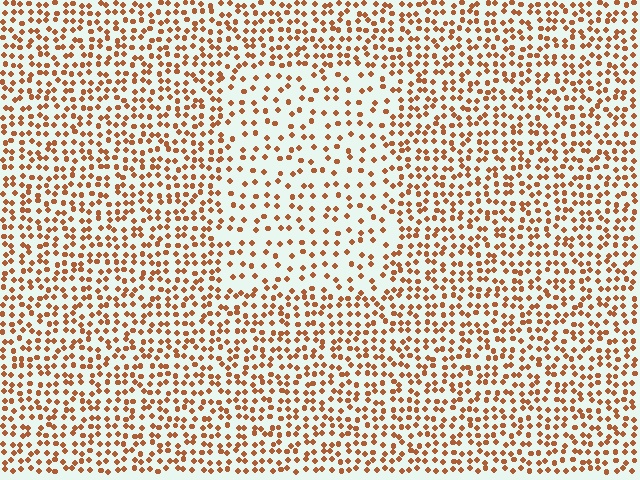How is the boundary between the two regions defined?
The boundary is defined by a change in element density (approximately 1.9x ratio). All elements are the same color, size, and shape.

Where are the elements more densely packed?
The elements are more densely packed outside the rectangle boundary.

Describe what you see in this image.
The image contains small brown elements arranged at two different densities. A rectangle-shaped region is visible where the elements are less densely packed than the surrounding area.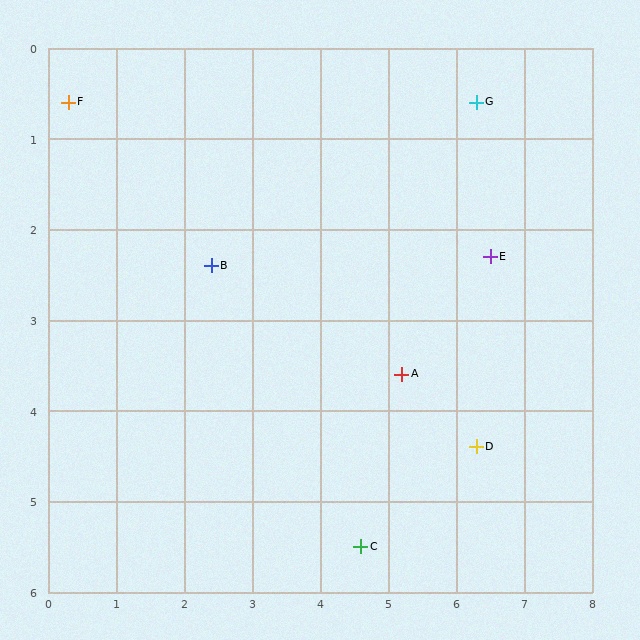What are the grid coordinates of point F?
Point F is at approximately (0.3, 0.6).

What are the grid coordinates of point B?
Point B is at approximately (2.4, 2.4).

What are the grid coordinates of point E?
Point E is at approximately (6.5, 2.3).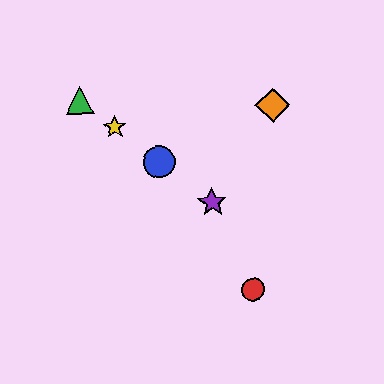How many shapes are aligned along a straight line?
4 shapes (the blue circle, the green triangle, the yellow star, the purple star) are aligned along a straight line.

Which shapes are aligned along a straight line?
The blue circle, the green triangle, the yellow star, the purple star are aligned along a straight line.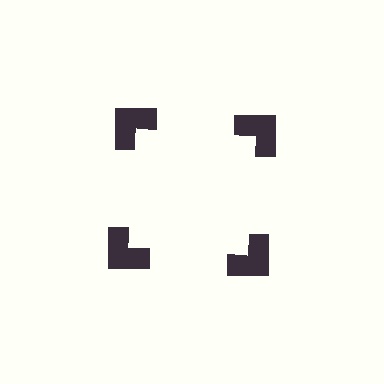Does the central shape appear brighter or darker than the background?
It typically appears slightly brighter than the background, even though no actual brightness change is drawn.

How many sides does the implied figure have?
4 sides.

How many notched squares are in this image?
There are 4 — one at each vertex of the illusory square.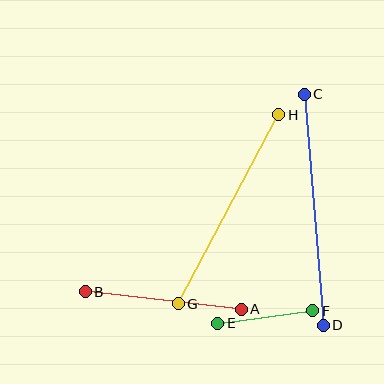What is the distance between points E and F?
The distance is approximately 96 pixels.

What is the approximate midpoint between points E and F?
The midpoint is at approximately (265, 317) pixels.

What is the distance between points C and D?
The distance is approximately 232 pixels.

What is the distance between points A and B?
The distance is approximately 157 pixels.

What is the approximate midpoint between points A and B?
The midpoint is at approximately (163, 301) pixels.